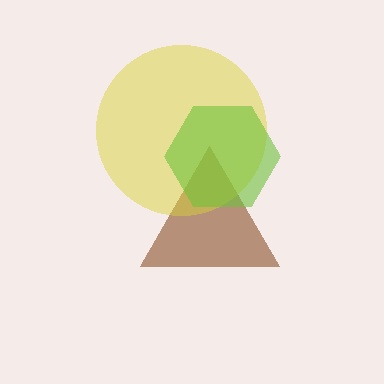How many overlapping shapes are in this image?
There are 3 overlapping shapes in the image.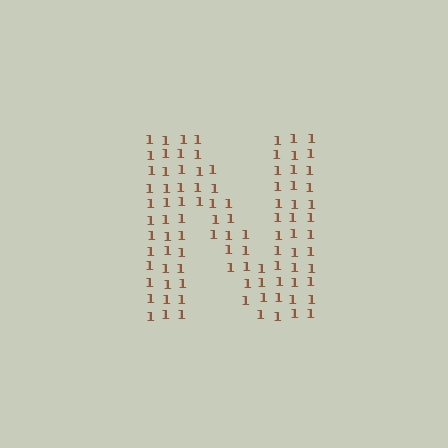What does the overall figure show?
The overall figure shows the letter N.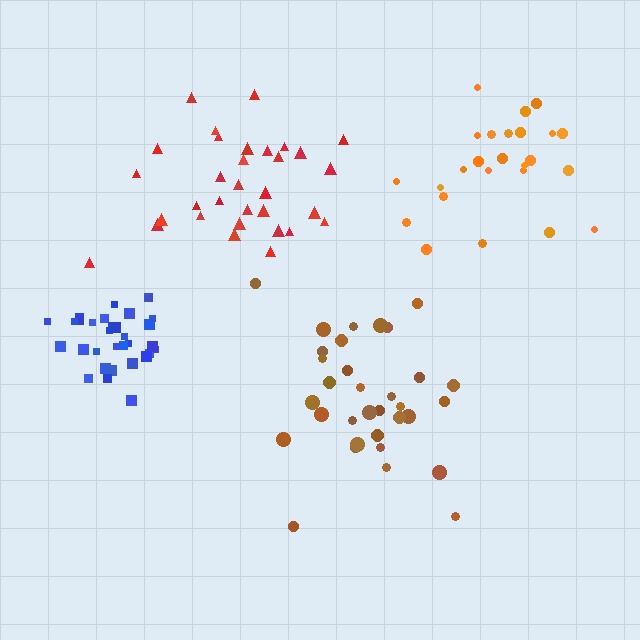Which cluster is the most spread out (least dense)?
Red.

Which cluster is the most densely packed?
Blue.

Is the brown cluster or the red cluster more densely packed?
Brown.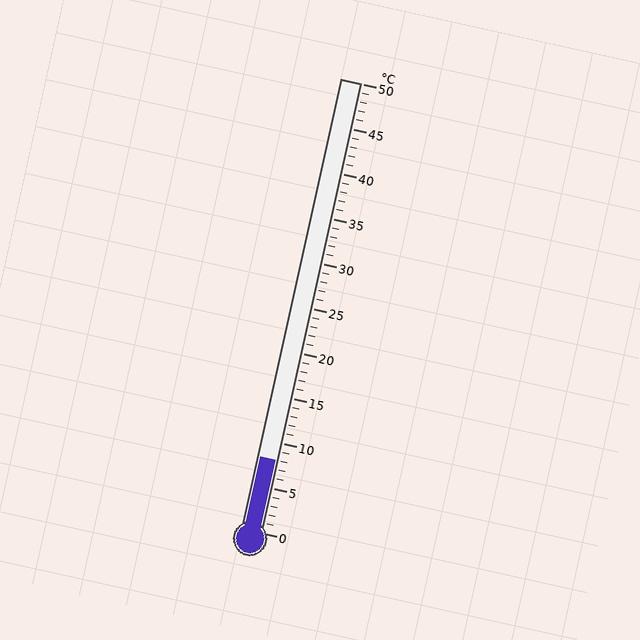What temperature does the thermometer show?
The thermometer shows approximately 8°C.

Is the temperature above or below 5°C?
The temperature is above 5°C.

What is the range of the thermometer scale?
The thermometer scale ranges from 0°C to 50°C.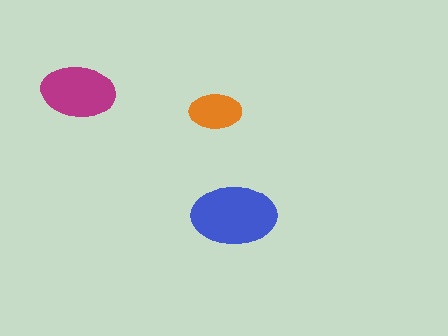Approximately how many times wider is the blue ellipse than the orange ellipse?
About 1.5 times wider.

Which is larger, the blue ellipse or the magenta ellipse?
The blue one.